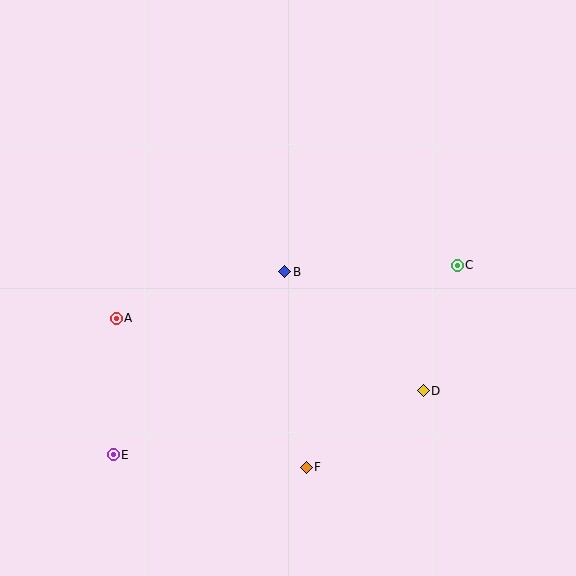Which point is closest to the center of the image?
Point B at (285, 272) is closest to the center.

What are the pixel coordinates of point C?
Point C is at (457, 265).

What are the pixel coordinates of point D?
Point D is at (423, 391).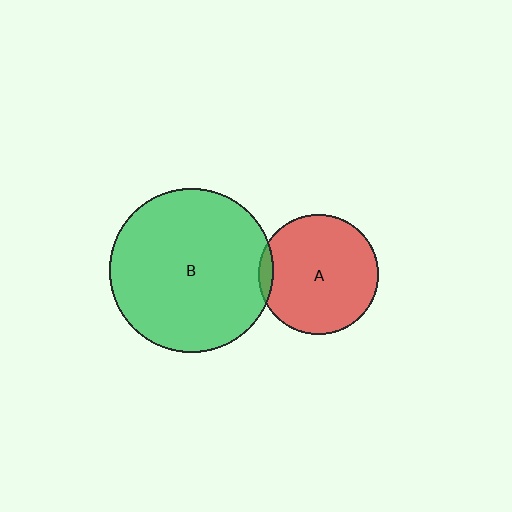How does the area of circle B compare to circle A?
Approximately 1.9 times.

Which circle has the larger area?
Circle B (green).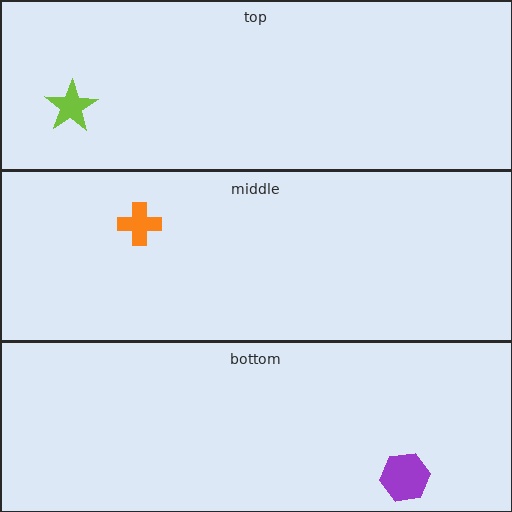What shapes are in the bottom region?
The purple hexagon.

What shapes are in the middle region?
The orange cross.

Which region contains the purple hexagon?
The bottom region.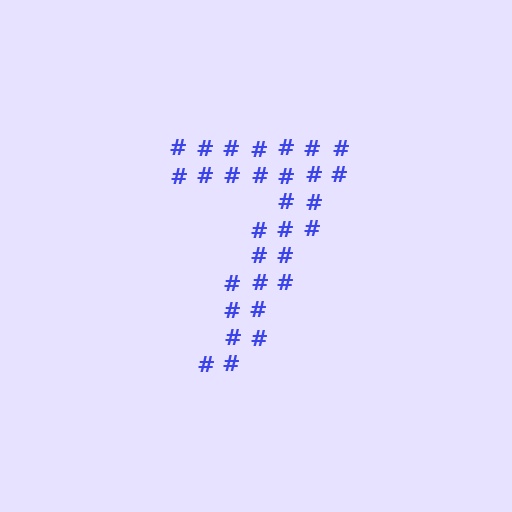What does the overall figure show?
The overall figure shows the digit 7.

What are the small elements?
The small elements are hash symbols.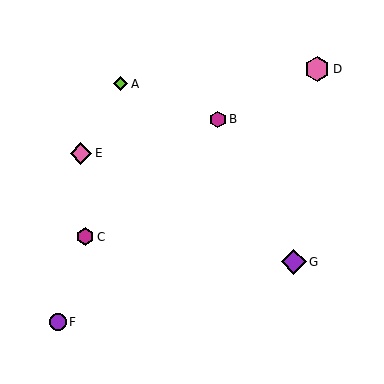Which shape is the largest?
The purple diamond (labeled G) is the largest.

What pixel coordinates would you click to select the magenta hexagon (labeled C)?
Click at (85, 237) to select the magenta hexagon C.